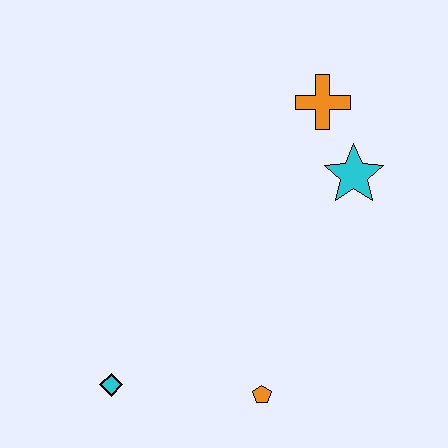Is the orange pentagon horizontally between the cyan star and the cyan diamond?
Yes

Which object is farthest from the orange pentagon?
The orange cross is farthest from the orange pentagon.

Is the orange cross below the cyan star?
No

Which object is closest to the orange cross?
The cyan star is closest to the orange cross.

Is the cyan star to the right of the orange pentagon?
Yes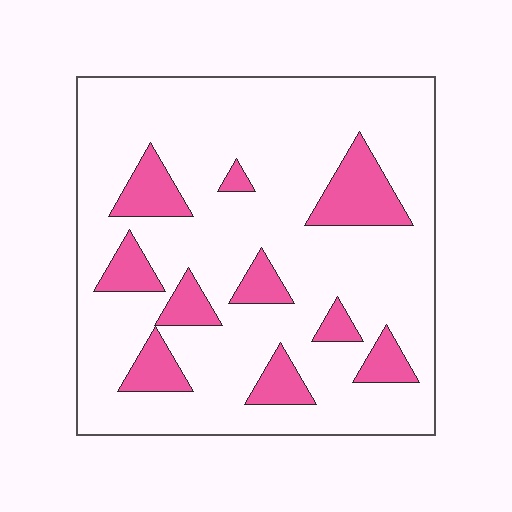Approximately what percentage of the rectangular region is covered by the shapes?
Approximately 20%.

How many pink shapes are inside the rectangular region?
10.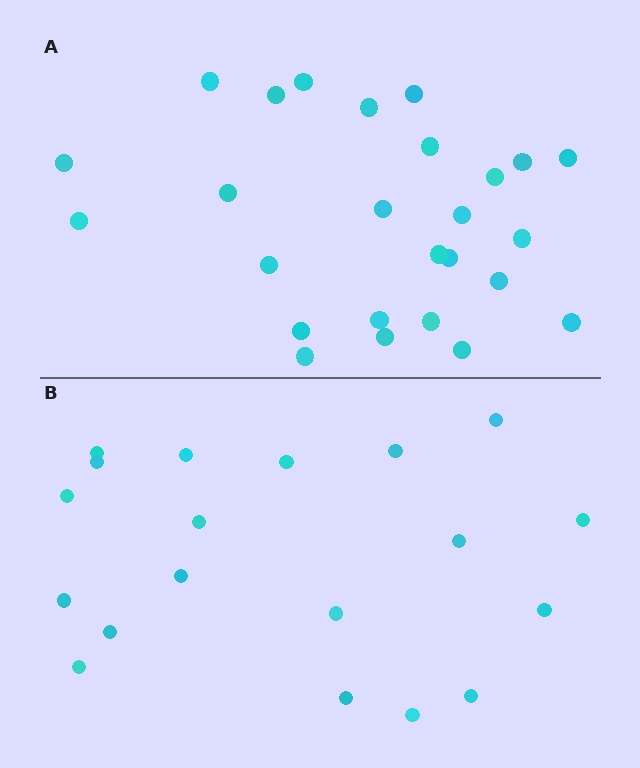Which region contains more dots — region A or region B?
Region A (the top region) has more dots.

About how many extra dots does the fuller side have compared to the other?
Region A has roughly 8 or so more dots than region B.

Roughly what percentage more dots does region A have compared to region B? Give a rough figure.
About 35% more.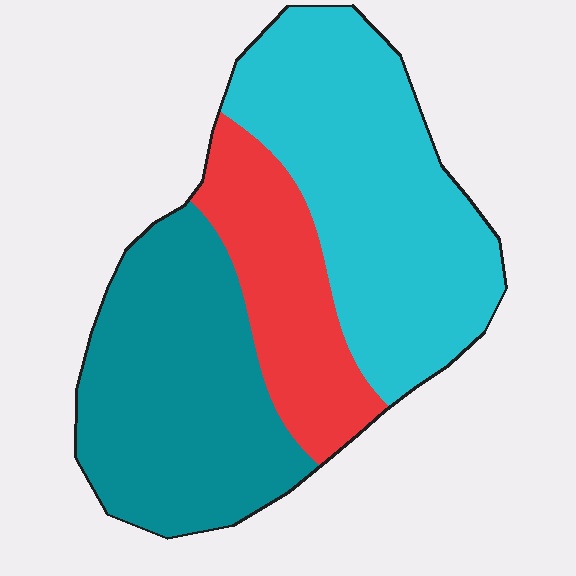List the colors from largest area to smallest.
From largest to smallest: cyan, teal, red.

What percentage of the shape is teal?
Teal covers about 35% of the shape.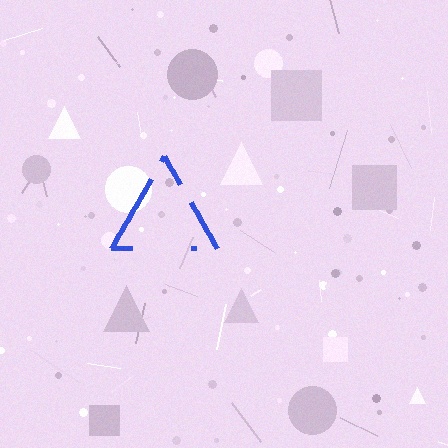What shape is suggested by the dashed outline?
The dashed outline suggests a triangle.